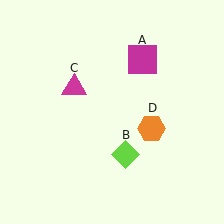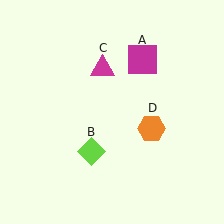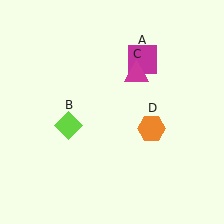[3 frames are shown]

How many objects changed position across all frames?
2 objects changed position: lime diamond (object B), magenta triangle (object C).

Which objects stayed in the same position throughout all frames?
Magenta square (object A) and orange hexagon (object D) remained stationary.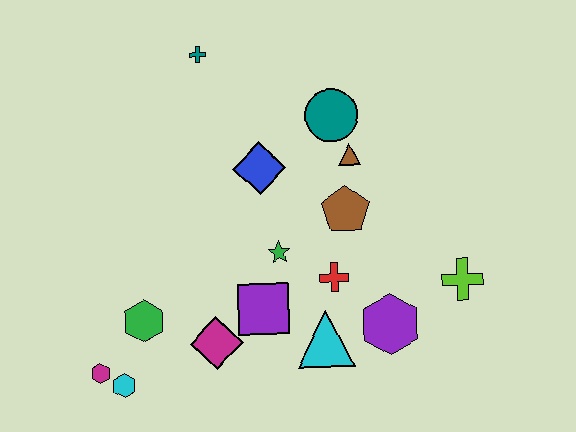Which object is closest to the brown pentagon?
The brown triangle is closest to the brown pentagon.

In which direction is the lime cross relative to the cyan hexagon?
The lime cross is to the right of the cyan hexagon.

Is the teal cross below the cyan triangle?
No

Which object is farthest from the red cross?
The teal cross is farthest from the red cross.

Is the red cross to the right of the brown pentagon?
No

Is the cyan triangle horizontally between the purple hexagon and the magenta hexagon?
Yes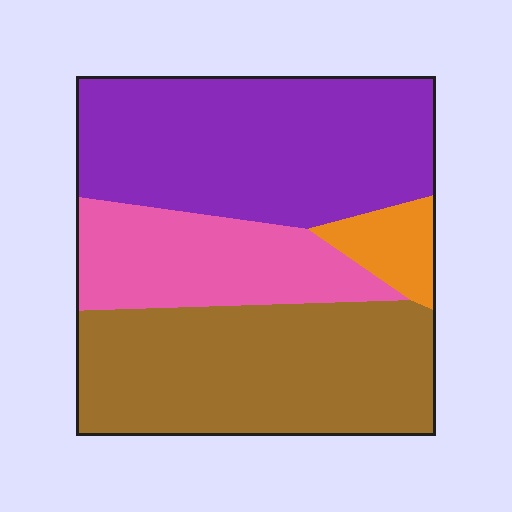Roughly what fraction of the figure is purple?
Purple covers 38% of the figure.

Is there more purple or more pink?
Purple.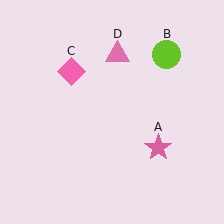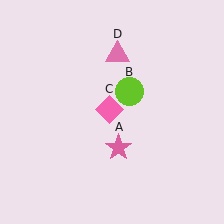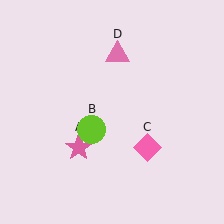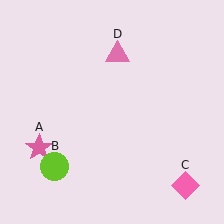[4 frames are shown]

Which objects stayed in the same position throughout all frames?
Pink triangle (object D) remained stationary.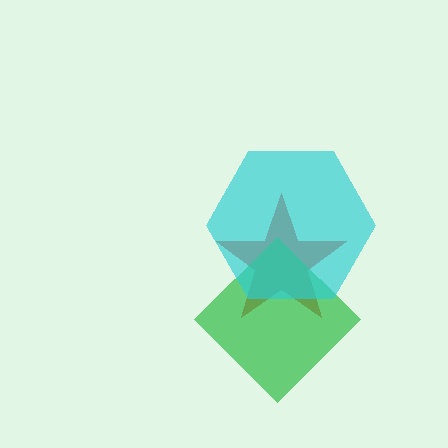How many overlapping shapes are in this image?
There are 3 overlapping shapes in the image.